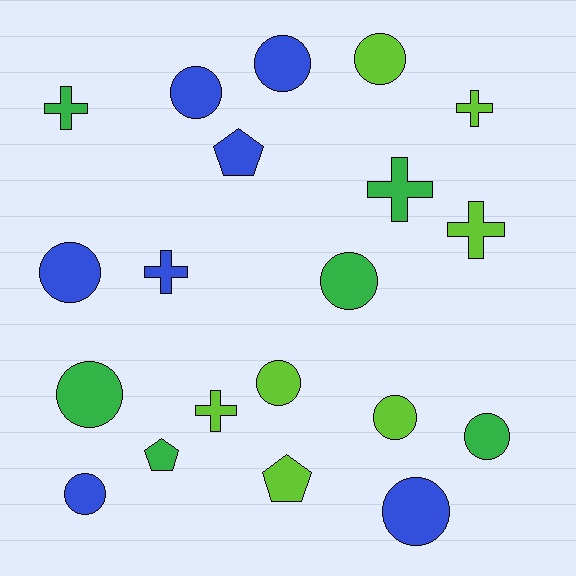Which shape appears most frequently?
Circle, with 11 objects.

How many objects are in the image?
There are 20 objects.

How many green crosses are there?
There are 2 green crosses.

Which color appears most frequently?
Lime, with 7 objects.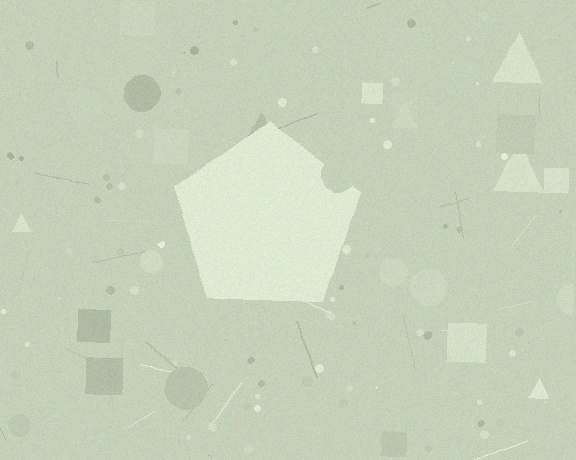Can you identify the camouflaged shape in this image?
The camouflaged shape is a pentagon.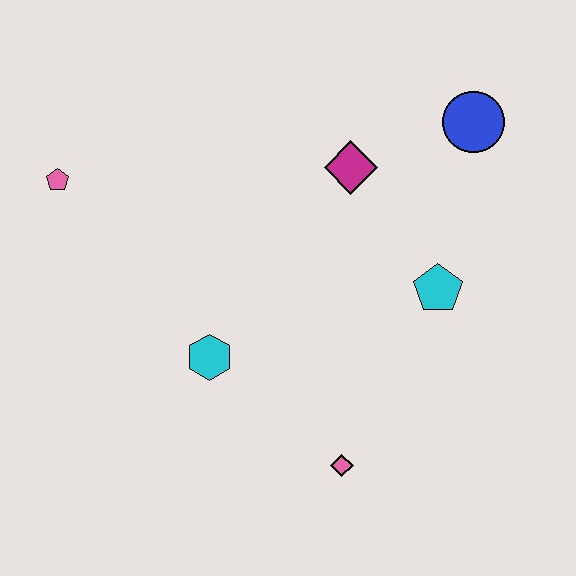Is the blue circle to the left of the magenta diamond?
No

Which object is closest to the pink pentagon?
The cyan hexagon is closest to the pink pentagon.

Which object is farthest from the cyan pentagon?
The pink pentagon is farthest from the cyan pentagon.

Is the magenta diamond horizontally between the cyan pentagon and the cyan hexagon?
Yes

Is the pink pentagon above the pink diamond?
Yes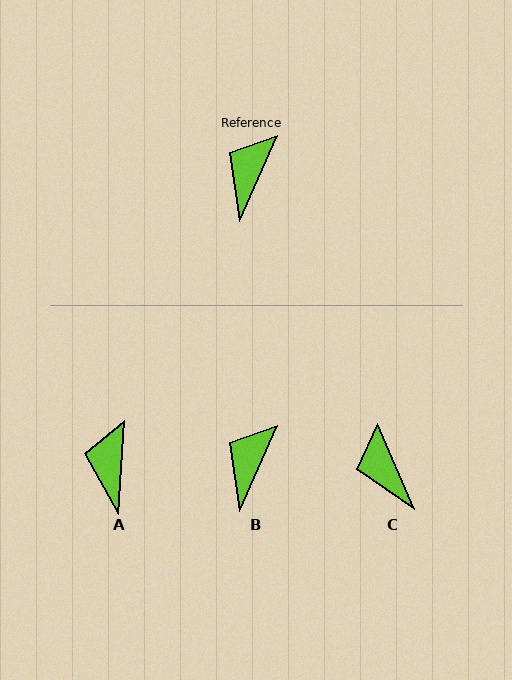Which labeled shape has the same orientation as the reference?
B.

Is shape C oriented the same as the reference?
No, it is off by about 47 degrees.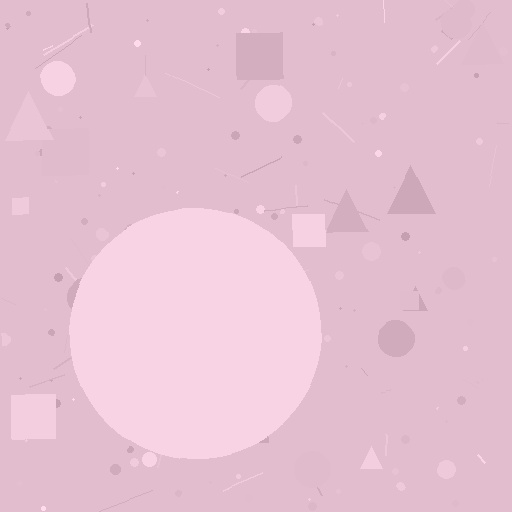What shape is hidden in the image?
A circle is hidden in the image.